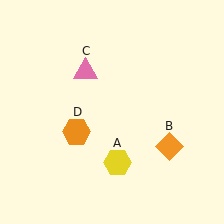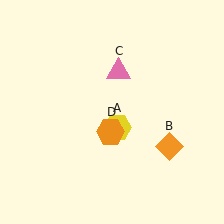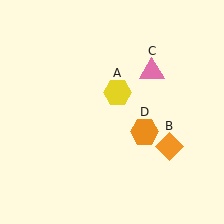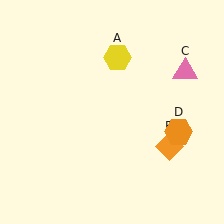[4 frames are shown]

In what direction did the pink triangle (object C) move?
The pink triangle (object C) moved right.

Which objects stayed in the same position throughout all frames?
Orange diamond (object B) remained stationary.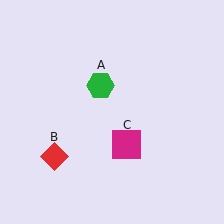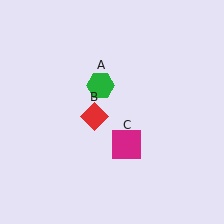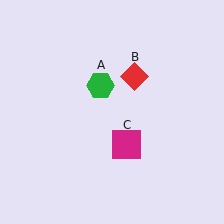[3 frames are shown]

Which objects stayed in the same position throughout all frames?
Green hexagon (object A) and magenta square (object C) remained stationary.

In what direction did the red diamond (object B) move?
The red diamond (object B) moved up and to the right.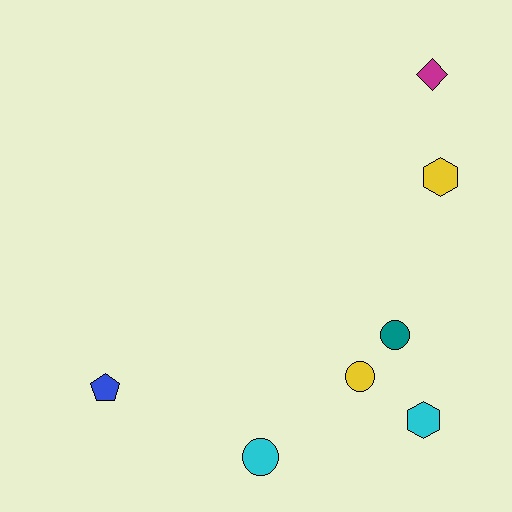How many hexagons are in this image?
There are 2 hexagons.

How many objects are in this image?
There are 7 objects.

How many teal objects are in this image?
There is 1 teal object.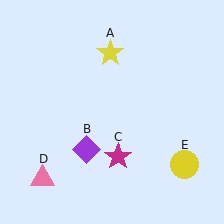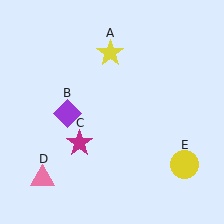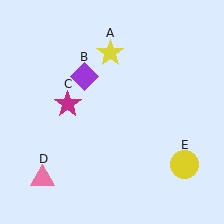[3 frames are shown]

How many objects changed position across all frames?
2 objects changed position: purple diamond (object B), magenta star (object C).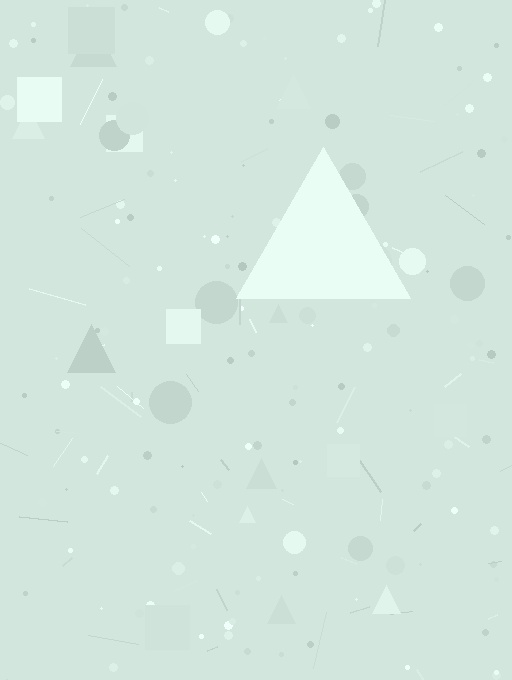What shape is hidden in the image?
A triangle is hidden in the image.